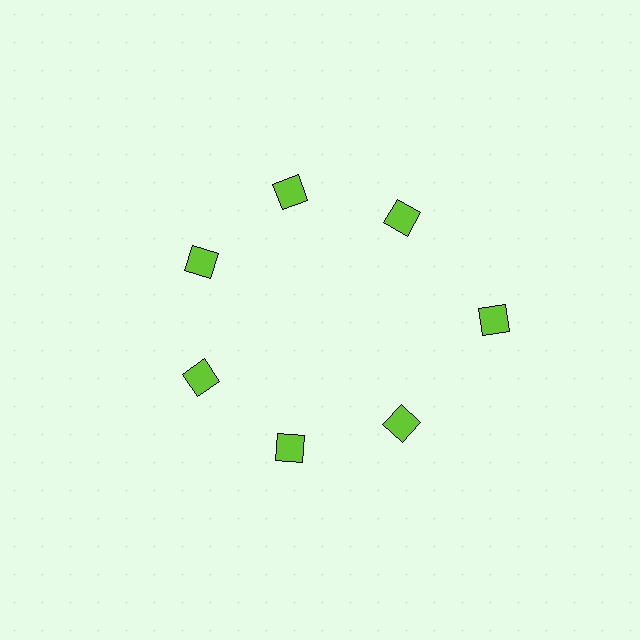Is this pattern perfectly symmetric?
No. The 7 lime diamonds are arranged in a ring, but one element near the 3 o'clock position is pushed outward from the center, breaking the 7-fold rotational symmetry.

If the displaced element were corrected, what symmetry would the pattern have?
It would have 7-fold rotational symmetry — the pattern would map onto itself every 51 degrees.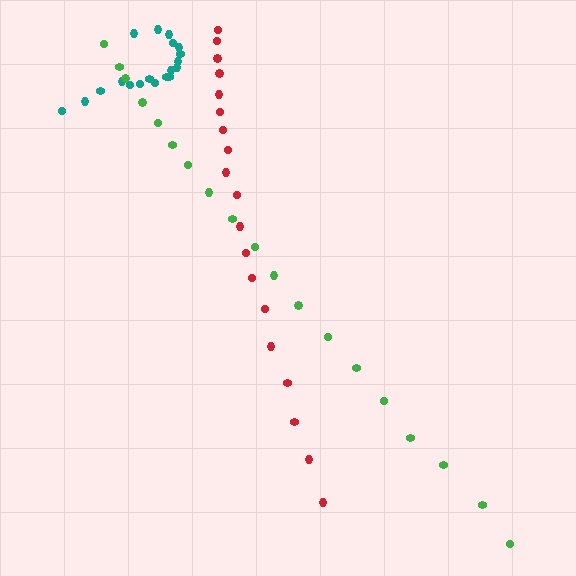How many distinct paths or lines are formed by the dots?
There are 3 distinct paths.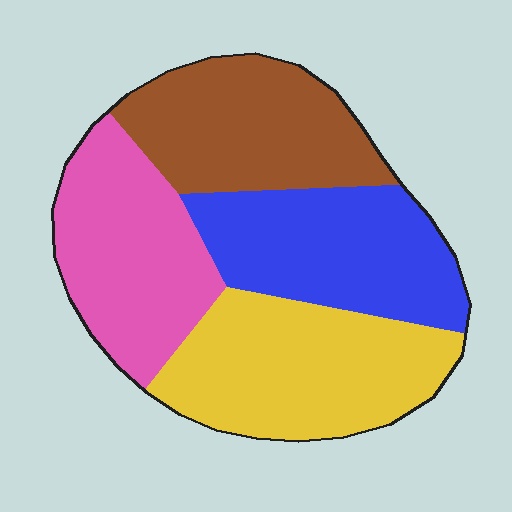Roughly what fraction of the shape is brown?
Brown covers roughly 25% of the shape.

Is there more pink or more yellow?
Yellow.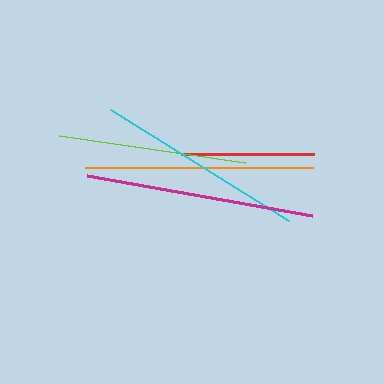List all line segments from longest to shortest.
From longest to shortest: magenta, orange, cyan, lime, red.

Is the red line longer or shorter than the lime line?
The lime line is longer than the red line.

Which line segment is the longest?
The magenta line is the longest at approximately 229 pixels.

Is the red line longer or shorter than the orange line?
The orange line is longer than the red line.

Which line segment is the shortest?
The red line is the shortest at approximately 133 pixels.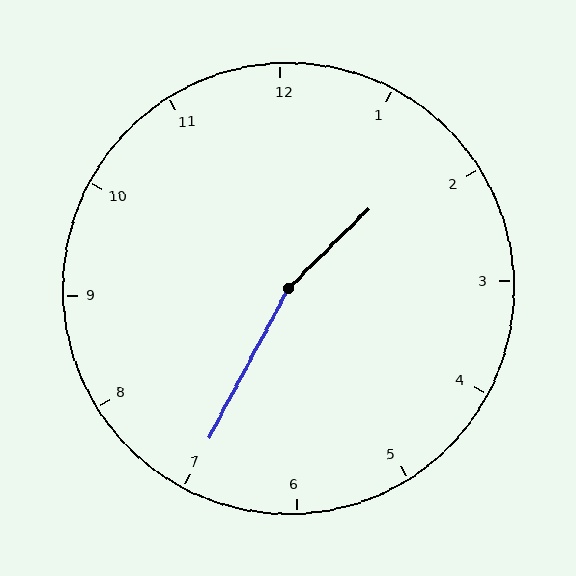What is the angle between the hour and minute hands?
Approximately 162 degrees.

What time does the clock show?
1:35.